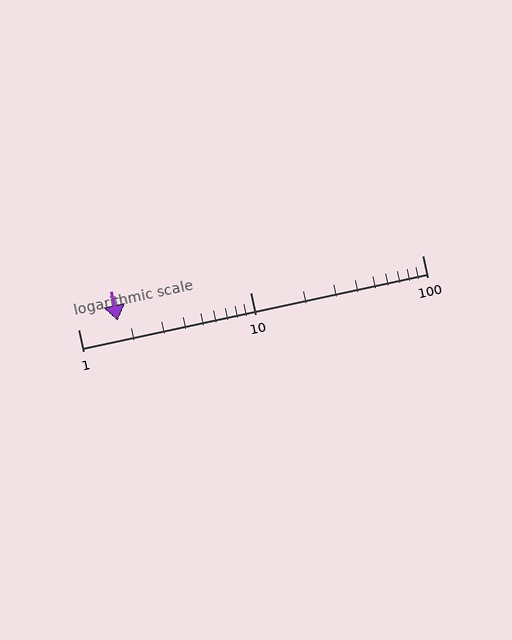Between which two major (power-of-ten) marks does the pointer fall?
The pointer is between 1 and 10.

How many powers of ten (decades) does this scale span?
The scale spans 2 decades, from 1 to 100.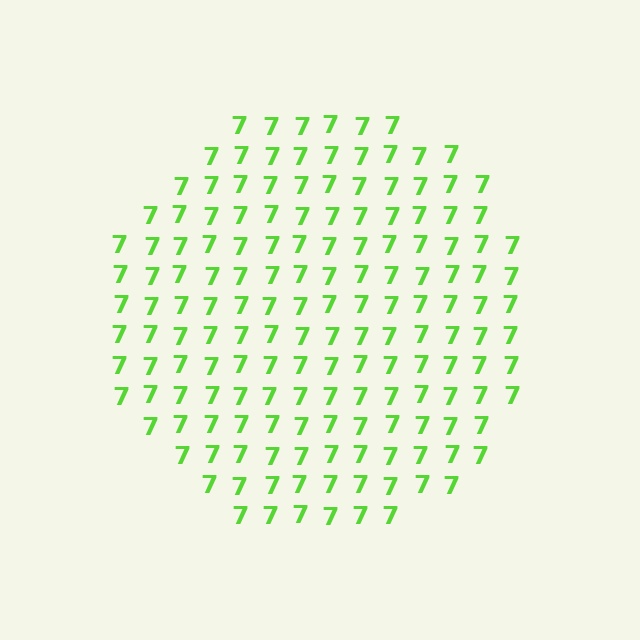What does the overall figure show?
The overall figure shows a circle.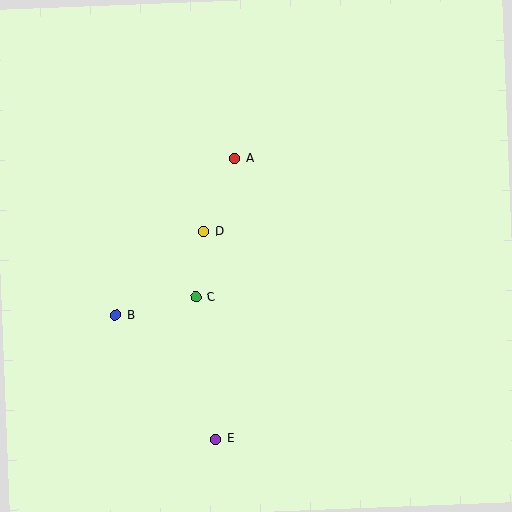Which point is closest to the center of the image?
Point D at (204, 232) is closest to the center.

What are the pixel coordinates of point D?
Point D is at (204, 232).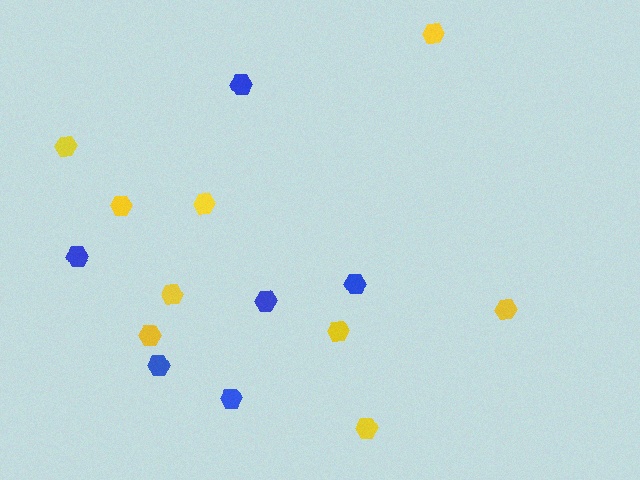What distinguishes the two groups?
There are 2 groups: one group of blue hexagons (6) and one group of yellow hexagons (9).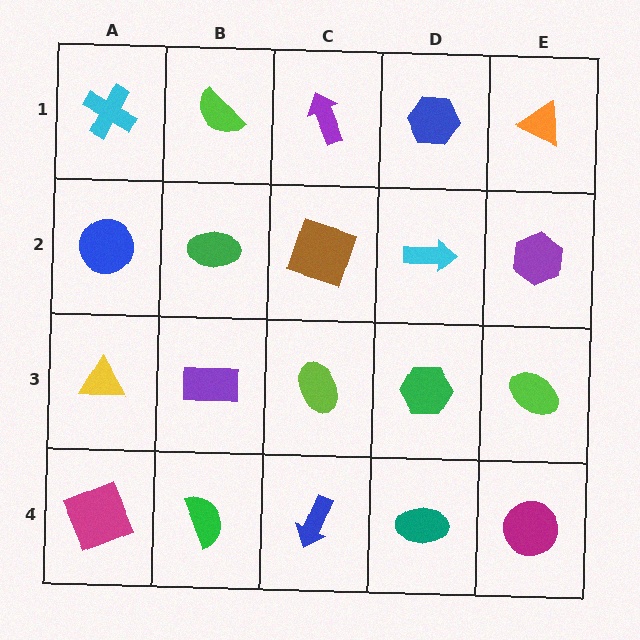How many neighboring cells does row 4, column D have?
3.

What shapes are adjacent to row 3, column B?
A green ellipse (row 2, column B), a green semicircle (row 4, column B), a yellow triangle (row 3, column A), a lime ellipse (row 3, column C).